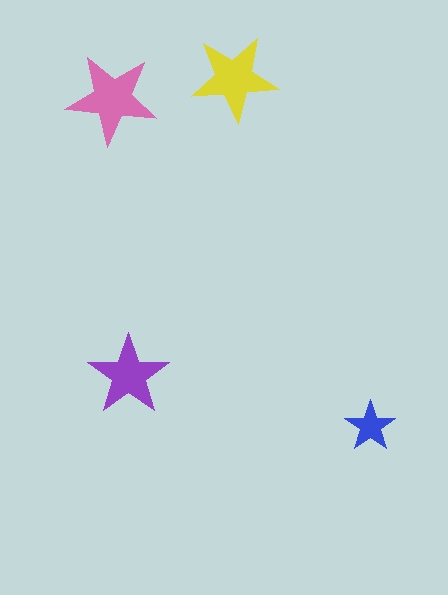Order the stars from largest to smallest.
the pink one, the yellow one, the purple one, the blue one.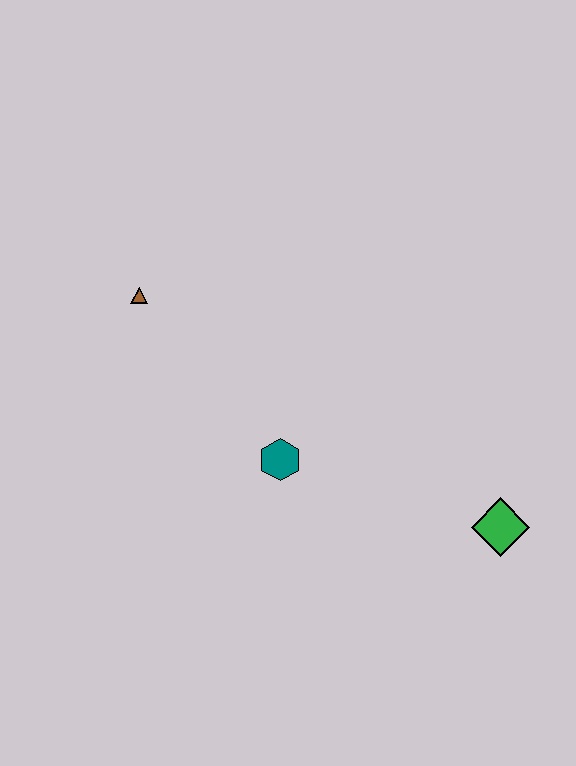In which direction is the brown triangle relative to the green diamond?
The brown triangle is to the left of the green diamond.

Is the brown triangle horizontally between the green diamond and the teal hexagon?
No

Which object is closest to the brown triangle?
The teal hexagon is closest to the brown triangle.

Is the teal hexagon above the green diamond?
Yes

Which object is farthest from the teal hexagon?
The green diamond is farthest from the teal hexagon.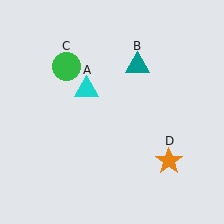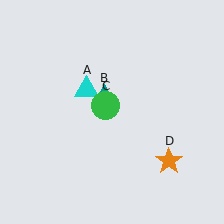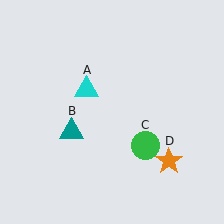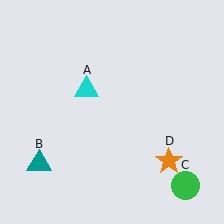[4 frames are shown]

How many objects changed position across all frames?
2 objects changed position: teal triangle (object B), green circle (object C).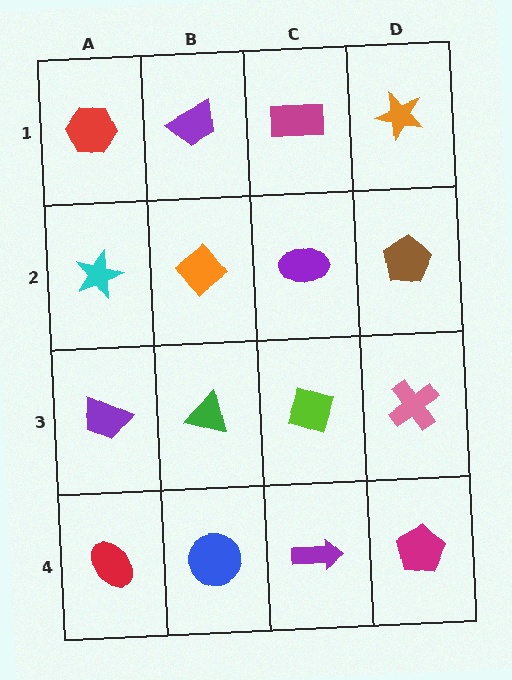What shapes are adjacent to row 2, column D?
An orange star (row 1, column D), a pink cross (row 3, column D), a purple ellipse (row 2, column C).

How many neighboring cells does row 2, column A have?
3.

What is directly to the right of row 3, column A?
A green triangle.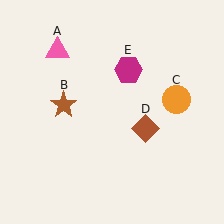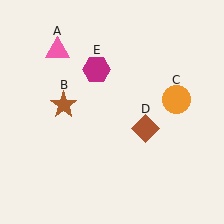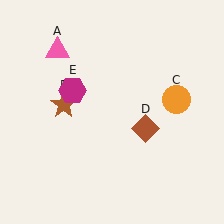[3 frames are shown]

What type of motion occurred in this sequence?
The magenta hexagon (object E) rotated counterclockwise around the center of the scene.